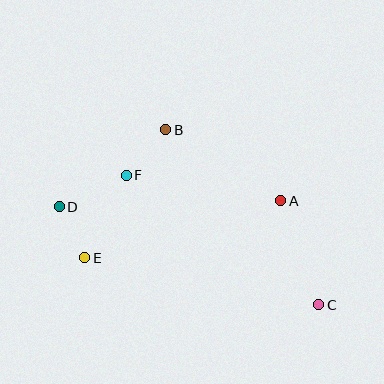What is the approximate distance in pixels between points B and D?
The distance between B and D is approximately 132 pixels.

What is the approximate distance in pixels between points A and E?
The distance between A and E is approximately 205 pixels.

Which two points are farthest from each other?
Points C and D are farthest from each other.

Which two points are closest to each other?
Points D and E are closest to each other.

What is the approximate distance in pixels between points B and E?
The distance between B and E is approximately 152 pixels.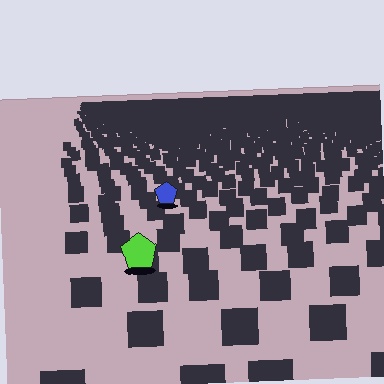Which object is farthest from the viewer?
The blue pentagon is farthest from the viewer. It appears smaller and the ground texture around it is denser.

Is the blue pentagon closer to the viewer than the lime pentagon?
No. The lime pentagon is closer — you can tell from the texture gradient: the ground texture is coarser near it.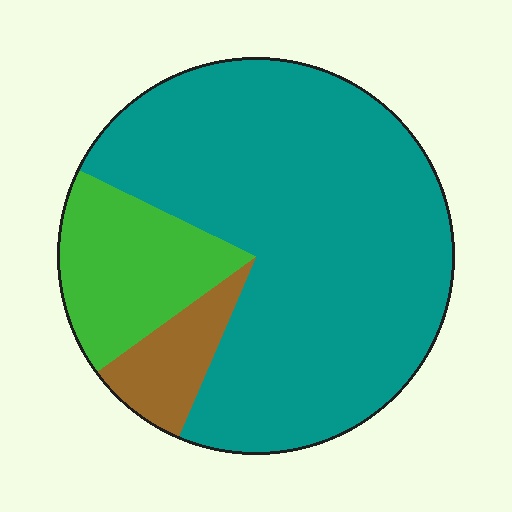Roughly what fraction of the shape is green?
Green covers 17% of the shape.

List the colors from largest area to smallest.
From largest to smallest: teal, green, brown.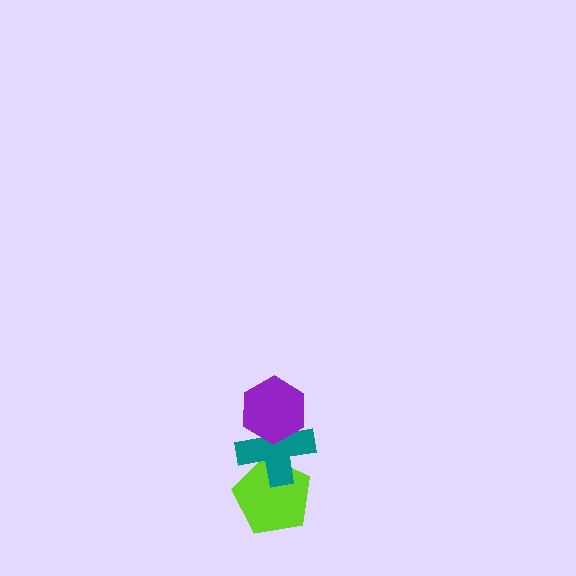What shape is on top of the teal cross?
The purple hexagon is on top of the teal cross.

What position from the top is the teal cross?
The teal cross is 2nd from the top.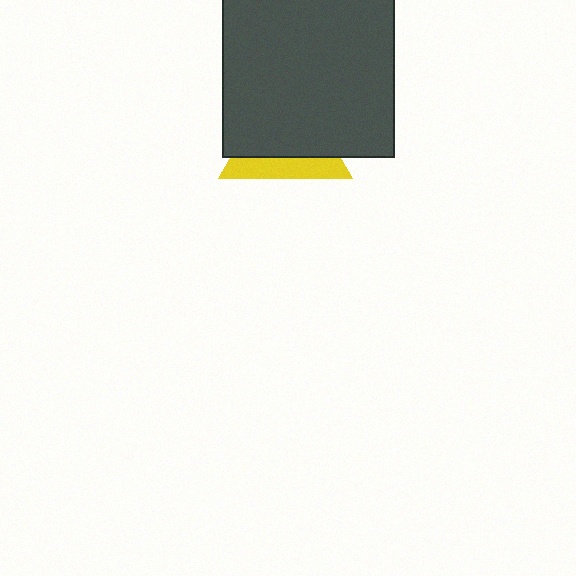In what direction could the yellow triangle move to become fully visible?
The yellow triangle could move down. That would shift it out from behind the dark gray square entirely.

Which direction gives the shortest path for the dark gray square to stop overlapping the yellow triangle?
Moving up gives the shortest separation.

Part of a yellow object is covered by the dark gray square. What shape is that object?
It is a triangle.